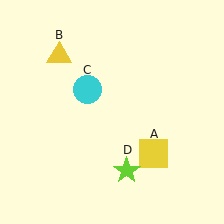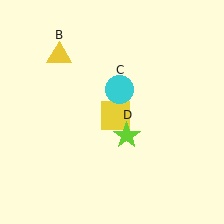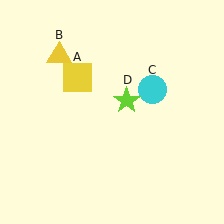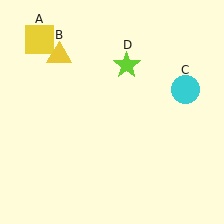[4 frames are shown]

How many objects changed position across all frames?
3 objects changed position: yellow square (object A), cyan circle (object C), lime star (object D).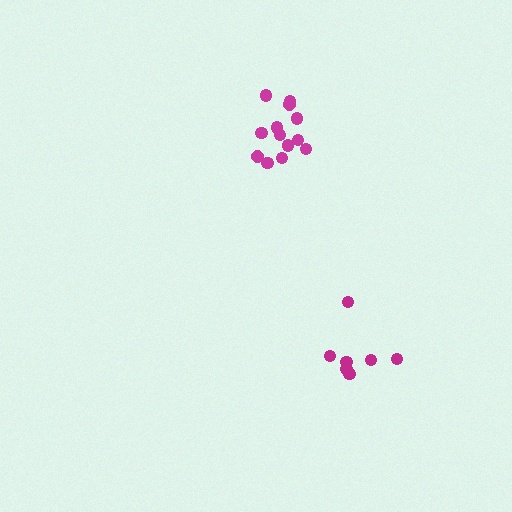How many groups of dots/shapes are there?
There are 2 groups.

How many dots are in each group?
Group 1: 7 dots, Group 2: 13 dots (20 total).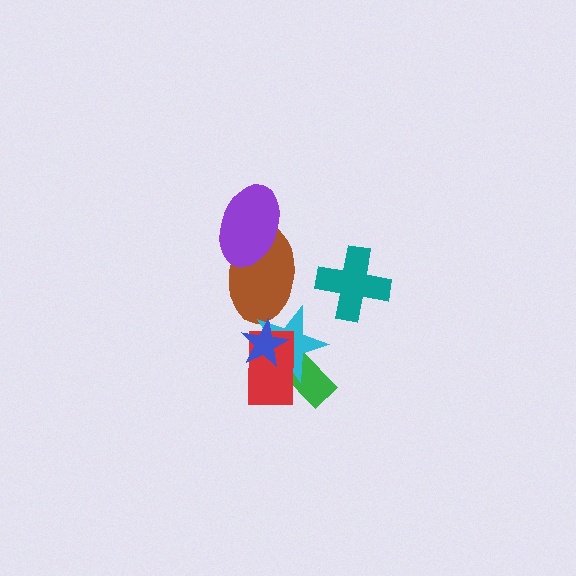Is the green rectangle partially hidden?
Yes, it is partially covered by another shape.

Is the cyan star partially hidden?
Yes, it is partially covered by another shape.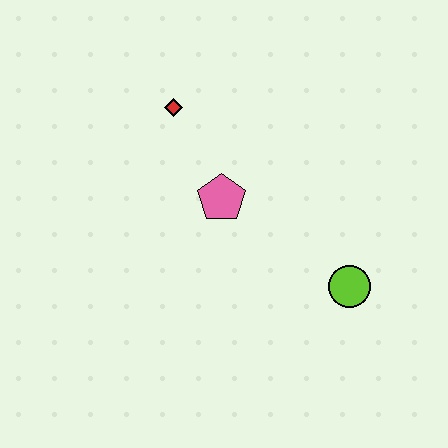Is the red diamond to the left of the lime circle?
Yes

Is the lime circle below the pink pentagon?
Yes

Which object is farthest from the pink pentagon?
The lime circle is farthest from the pink pentagon.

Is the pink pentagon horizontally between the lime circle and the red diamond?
Yes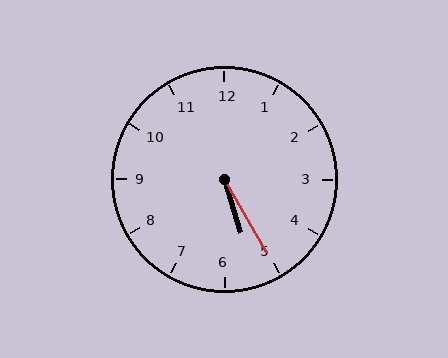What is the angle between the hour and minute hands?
Approximately 12 degrees.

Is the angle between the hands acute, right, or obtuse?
It is acute.